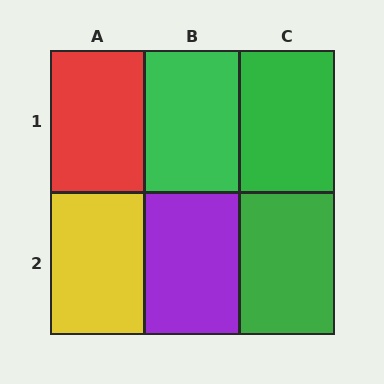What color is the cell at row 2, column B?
Purple.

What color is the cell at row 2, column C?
Green.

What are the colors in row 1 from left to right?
Red, green, green.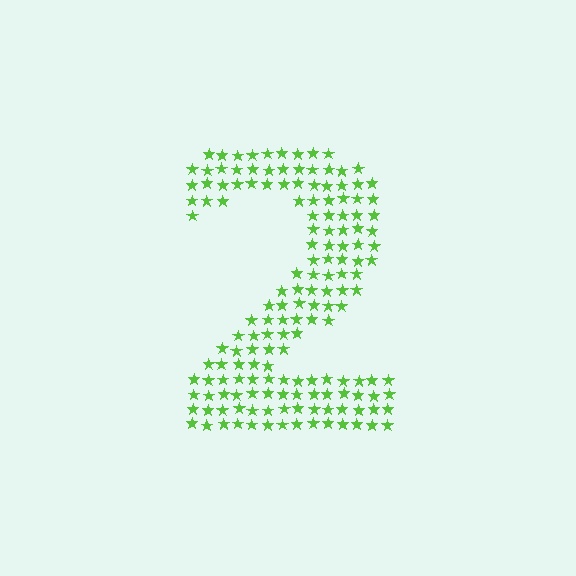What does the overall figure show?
The overall figure shows the digit 2.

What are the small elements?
The small elements are stars.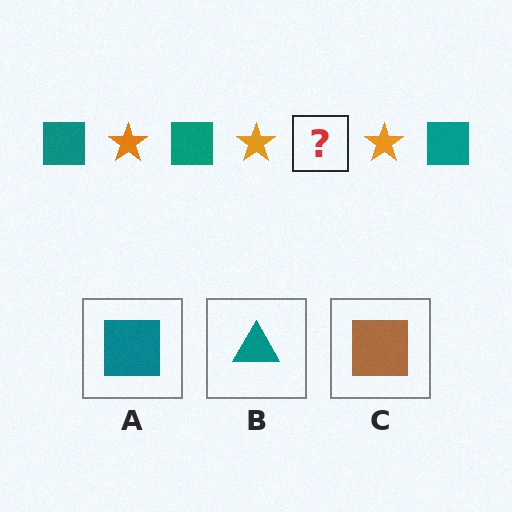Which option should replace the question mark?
Option A.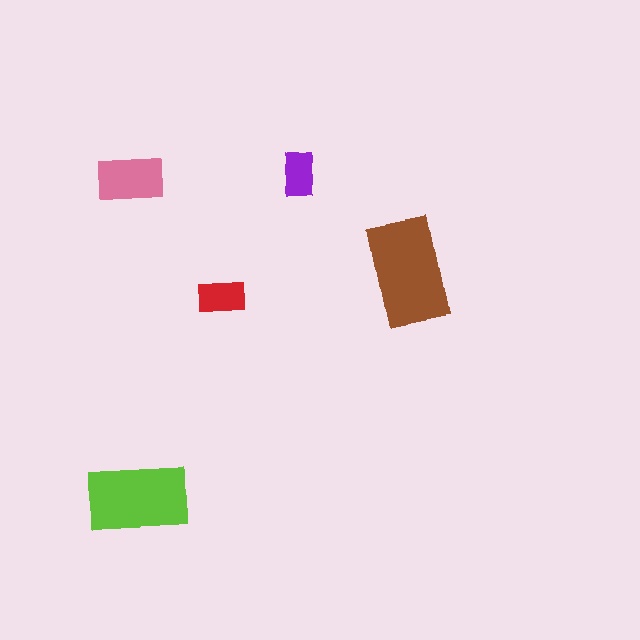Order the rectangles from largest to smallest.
the brown one, the lime one, the pink one, the red one, the purple one.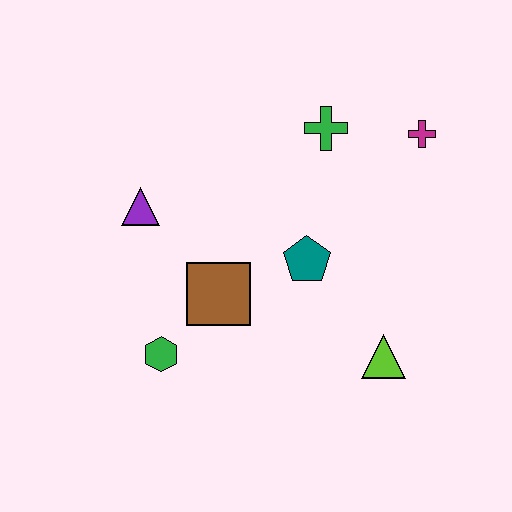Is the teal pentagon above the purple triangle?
No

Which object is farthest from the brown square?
The magenta cross is farthest from the brown square.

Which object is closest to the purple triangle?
The brown square is closest to the purple triangle.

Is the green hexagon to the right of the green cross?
No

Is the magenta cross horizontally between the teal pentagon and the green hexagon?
No